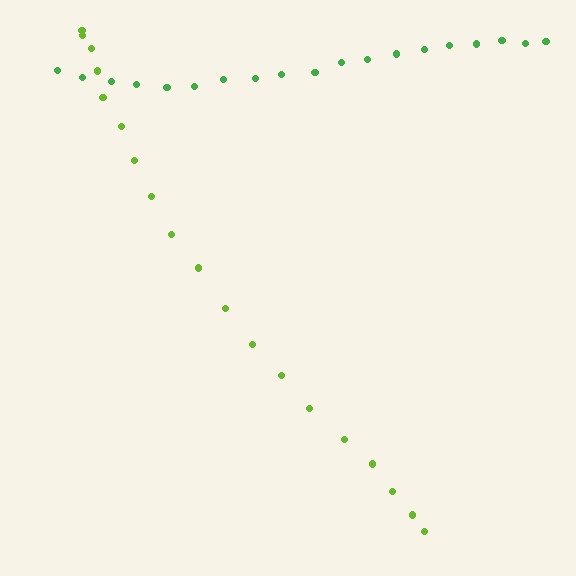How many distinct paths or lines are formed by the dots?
There are 2 distinct paths.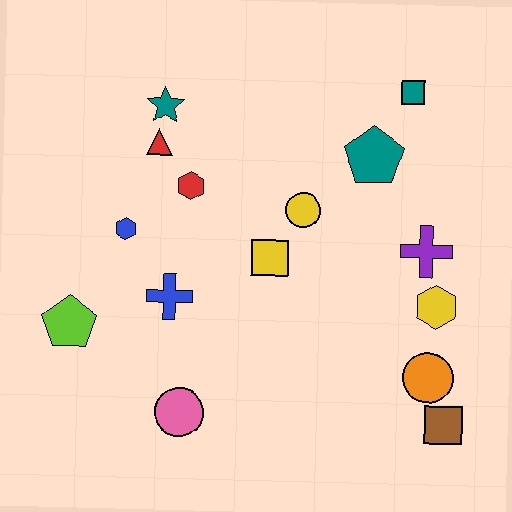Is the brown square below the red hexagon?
Yes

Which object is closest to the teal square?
The teal pentagon is closest to the teal square.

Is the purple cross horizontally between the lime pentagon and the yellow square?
No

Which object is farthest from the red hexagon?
The brown square is farthest from the red hexagon.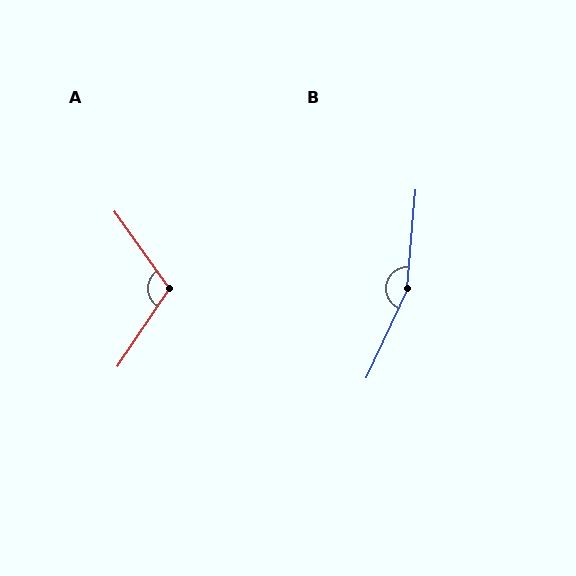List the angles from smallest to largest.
A (111°), B (160°).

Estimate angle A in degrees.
Approximately 111 degrees.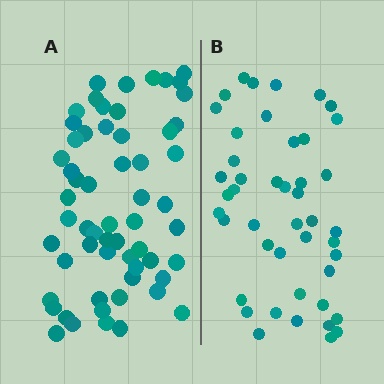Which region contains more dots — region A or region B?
Region A (the left region) has more dots.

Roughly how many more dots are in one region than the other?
Region A has approximately 15 more dots than region B.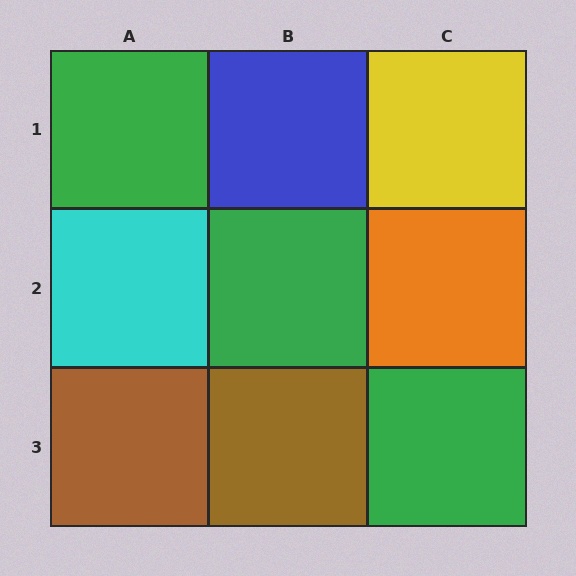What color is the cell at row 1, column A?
Green.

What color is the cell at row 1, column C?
Yellow.